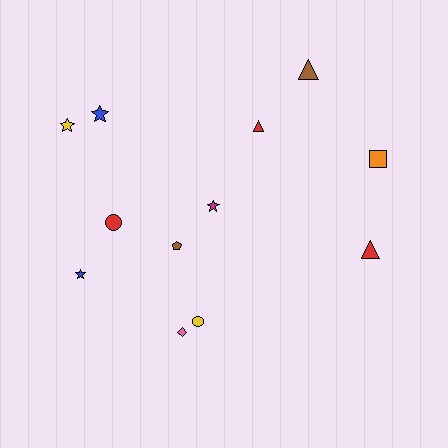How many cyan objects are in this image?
There are no cyan objects.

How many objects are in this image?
There are 12 objects.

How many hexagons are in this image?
There are no hexagons.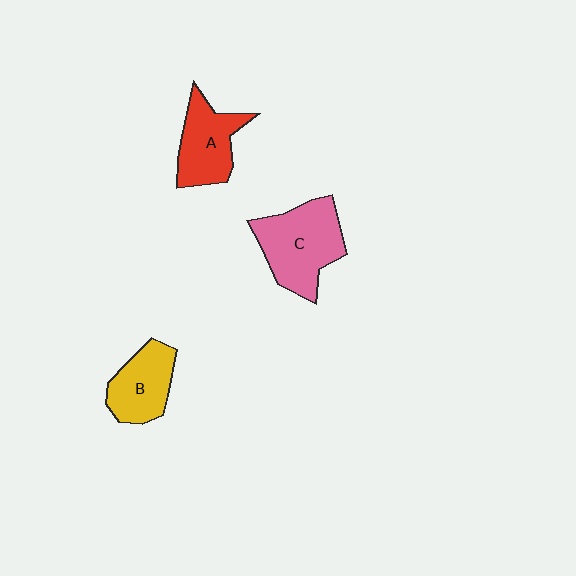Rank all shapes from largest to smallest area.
From largest to smallest: C (pink), A (red), B (yellow).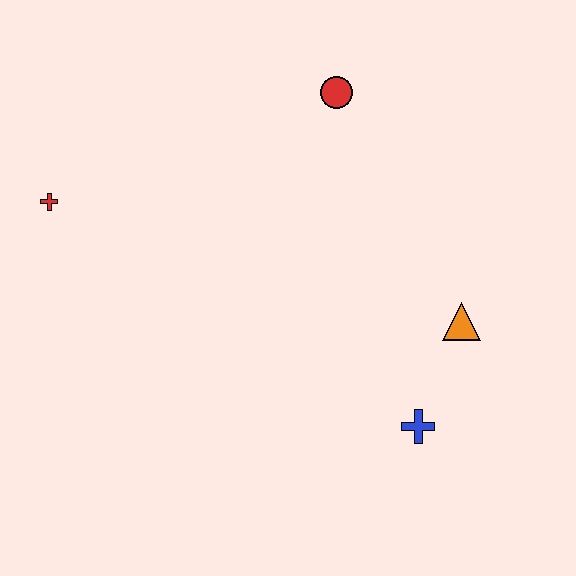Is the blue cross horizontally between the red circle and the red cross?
No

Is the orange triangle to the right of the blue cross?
Yes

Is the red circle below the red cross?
No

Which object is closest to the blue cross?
The orange triangle is closest to the blue cross.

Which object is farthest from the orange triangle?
The red cross is farthest from the orange triangle.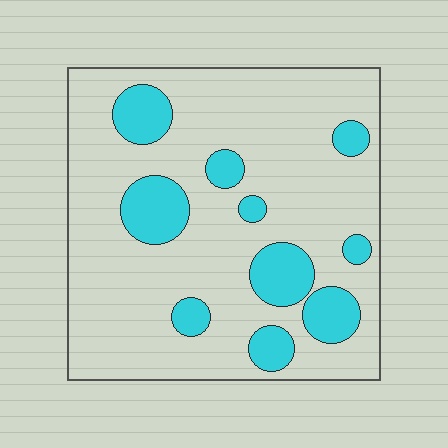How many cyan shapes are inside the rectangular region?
10.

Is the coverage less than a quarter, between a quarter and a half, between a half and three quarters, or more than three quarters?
Less than a quarter.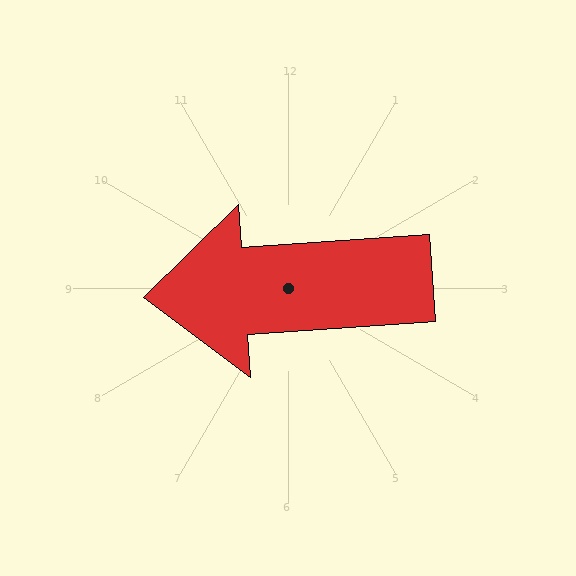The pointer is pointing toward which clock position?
Roughly 9 o'clock.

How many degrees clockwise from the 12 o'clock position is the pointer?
Approximately 266 degrees.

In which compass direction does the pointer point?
West.